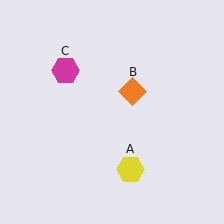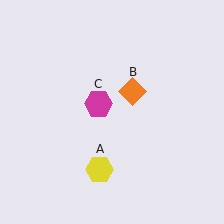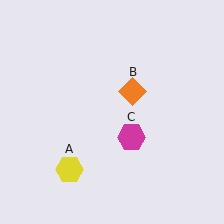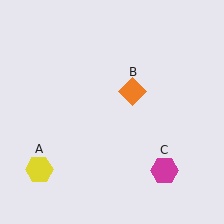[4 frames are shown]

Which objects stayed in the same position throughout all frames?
Orange diamond (object B) remained stationary.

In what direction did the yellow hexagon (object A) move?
The yellow hexagon (object A) moved left.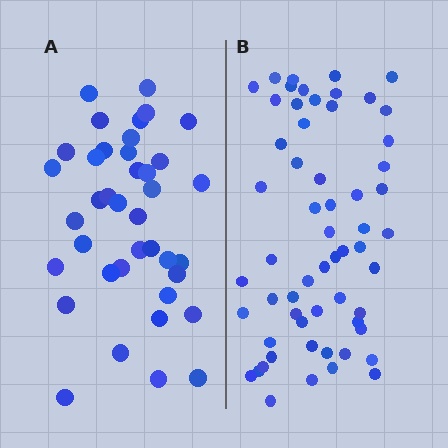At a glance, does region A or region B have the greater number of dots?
Region B (the right region) has more dots.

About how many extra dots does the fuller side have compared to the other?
Region B has approximately 20 more dots than region A.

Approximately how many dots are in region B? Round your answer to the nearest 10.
About 60 dots. (The exact count is 59, which rounds to 60.)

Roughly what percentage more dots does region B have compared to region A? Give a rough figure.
About 50% more.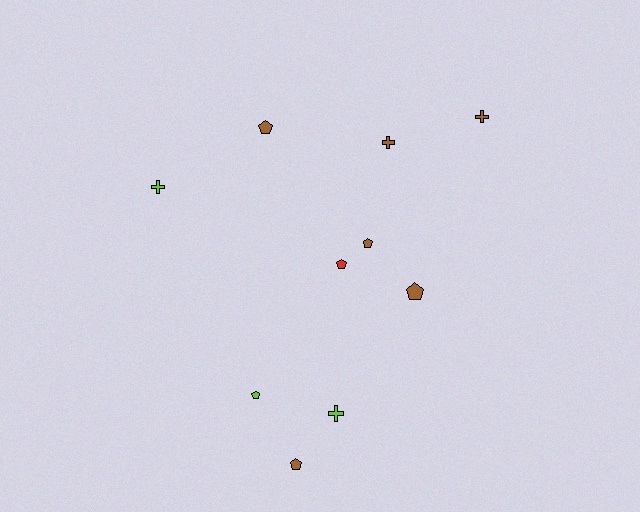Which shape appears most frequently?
Pentagon, with 6 objects.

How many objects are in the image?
There are 10 objects.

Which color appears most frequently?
Brown, with 6 objects.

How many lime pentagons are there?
There is 1 lime pentagon.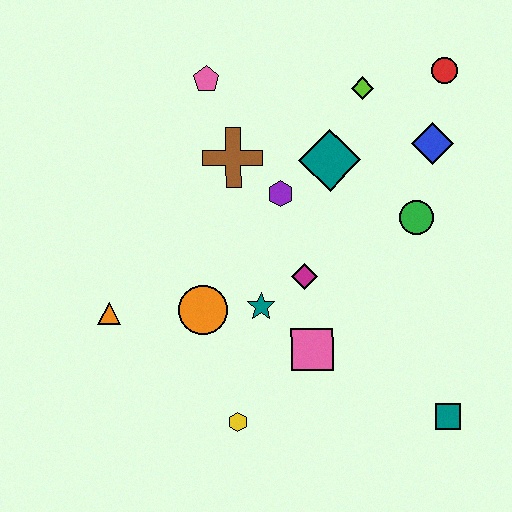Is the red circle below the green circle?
No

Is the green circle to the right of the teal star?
Yes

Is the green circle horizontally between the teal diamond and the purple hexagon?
No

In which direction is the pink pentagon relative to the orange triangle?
The pink pentagon is above the orange triangle.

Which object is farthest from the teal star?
The red circle is farthest from the teal star.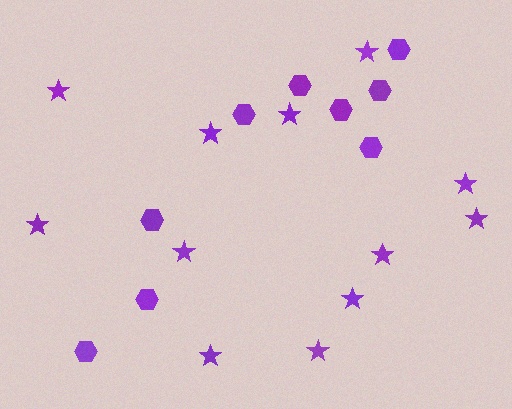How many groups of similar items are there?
There are 2 groups: one group of hexagons (9) and one group of stars (12).